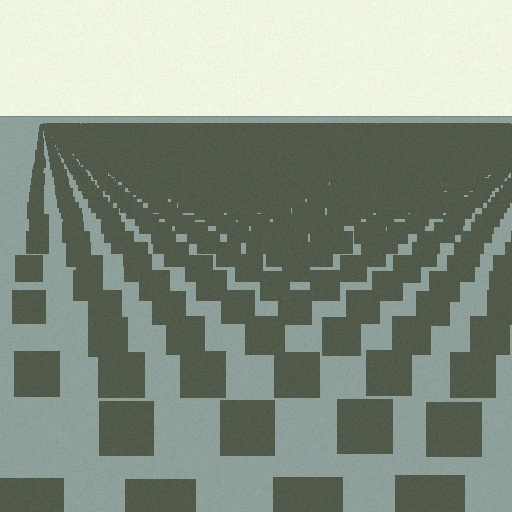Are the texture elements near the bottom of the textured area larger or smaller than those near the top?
Larger. Near the bottom, elements are closer to the viewer and appear at a bigger on-screen size.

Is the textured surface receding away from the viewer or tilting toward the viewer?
The surface is receding away from the viewer. Texture elements get smaller and denser toward the top.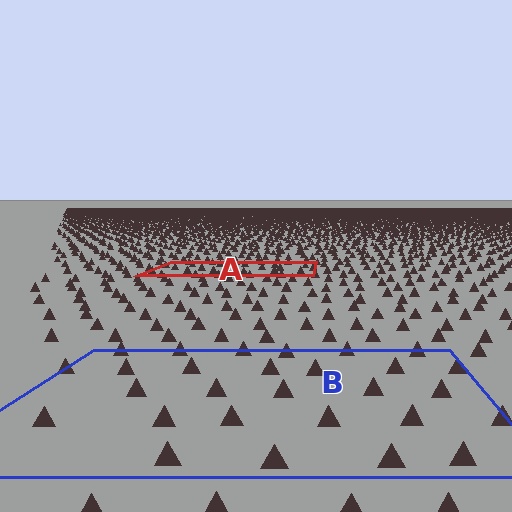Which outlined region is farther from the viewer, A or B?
Region A is farther from the viewer — the texture elements inside it appear smaller and more densely packed.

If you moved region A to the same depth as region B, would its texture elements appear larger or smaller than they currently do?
They would appear larger. At a closer depth, the same texture elements are projected at a bigger on-screen size.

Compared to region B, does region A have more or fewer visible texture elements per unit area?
Region A has more texture elements per unit area — they are packed more densely because it is farther away.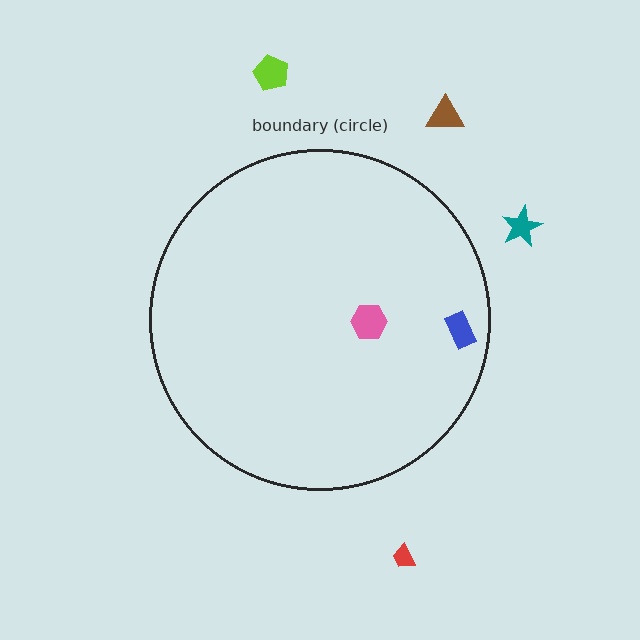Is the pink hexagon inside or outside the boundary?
Inside.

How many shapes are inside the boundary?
2 inside, 4 outside.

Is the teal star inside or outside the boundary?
Outside.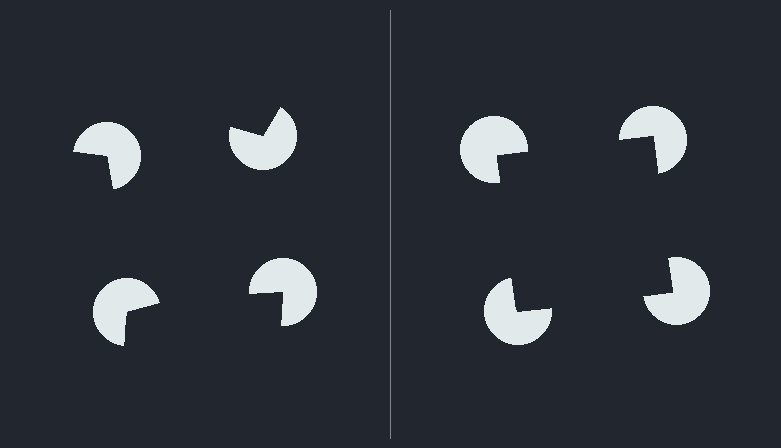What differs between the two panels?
The pac-man discs are positioned identically on both sides; only the wedge orientations differ. On the right they align to a square; on the left they are misaligned.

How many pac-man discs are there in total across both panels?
8 — 4 on each side.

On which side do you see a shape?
An illusory square appears on the right side. On the left side the wedge cuts are rotated, so no coherent shape forms.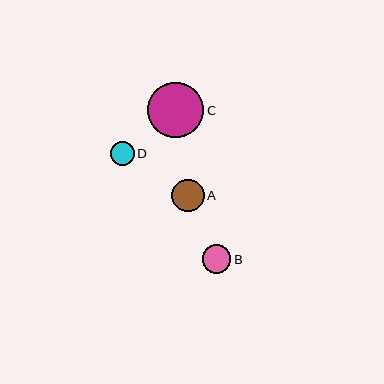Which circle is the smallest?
Circle D is the smallest with a size of approximately 24 pixels.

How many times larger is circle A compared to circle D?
Circle A is approximately 1.4 times the size of circle D.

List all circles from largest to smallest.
From largest to smallest: C, A, B, D.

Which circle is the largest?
Circle C is the largest with a size of approximately 56 pixels.